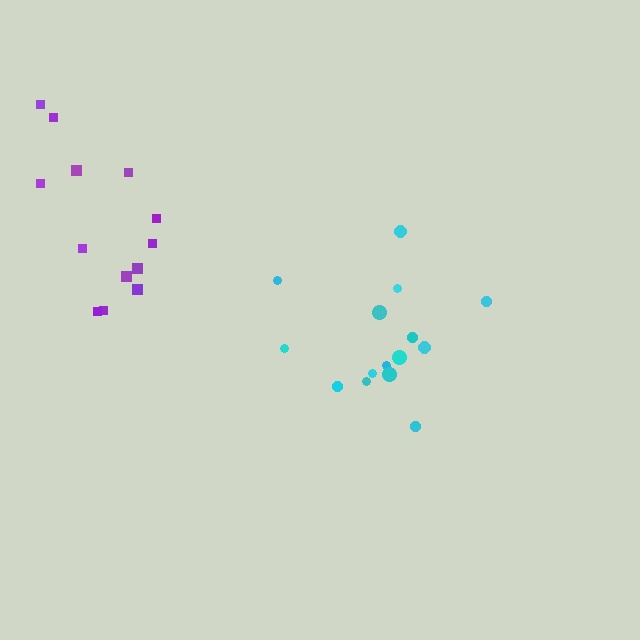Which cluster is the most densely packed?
Cyan.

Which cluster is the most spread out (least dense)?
Purple.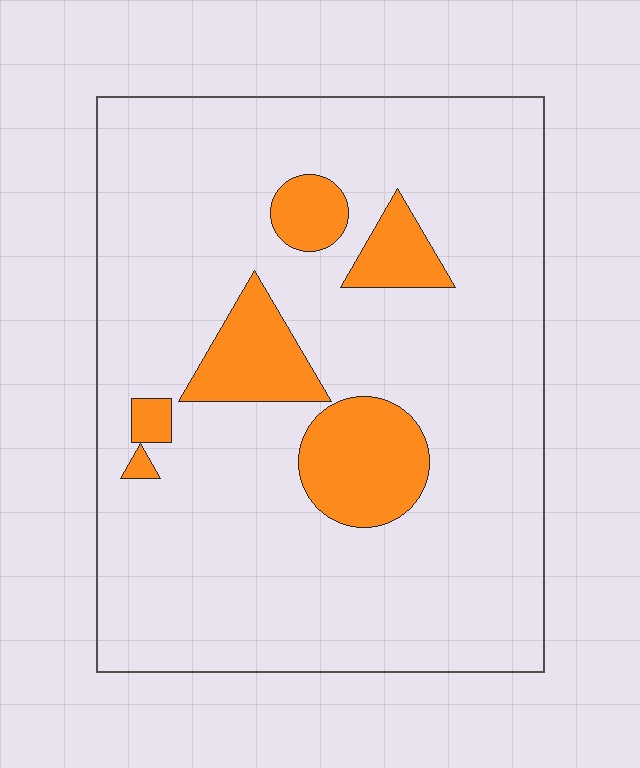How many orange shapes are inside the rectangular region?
6.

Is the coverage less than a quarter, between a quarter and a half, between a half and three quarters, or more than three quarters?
Less than a quarter.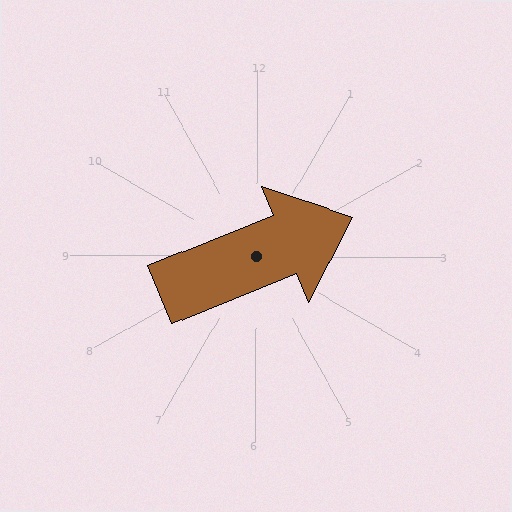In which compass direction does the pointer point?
East.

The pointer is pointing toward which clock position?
Roughly 2 o'clock.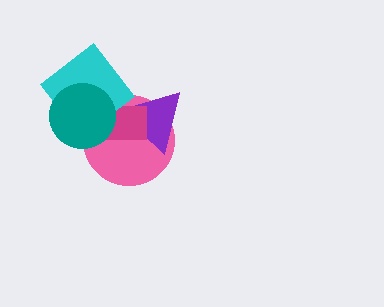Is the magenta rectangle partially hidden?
Yes, it is partially covered by another shape.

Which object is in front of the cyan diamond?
The teal circle is in front of the cyan diamond.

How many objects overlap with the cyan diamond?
4 objects overlap with the cyan diamond.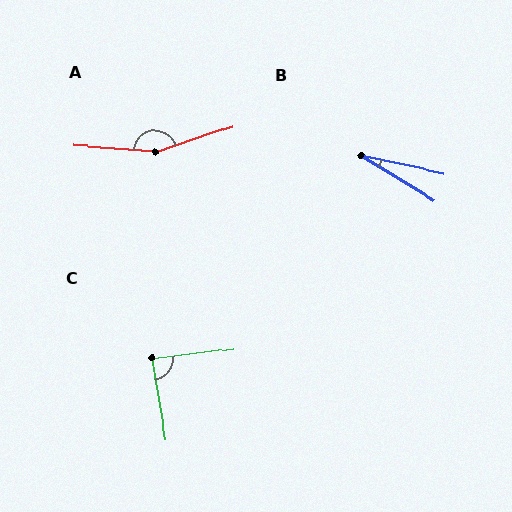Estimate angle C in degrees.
Approximately 87 degrees.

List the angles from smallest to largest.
B (20°), C (87°), A (157°).